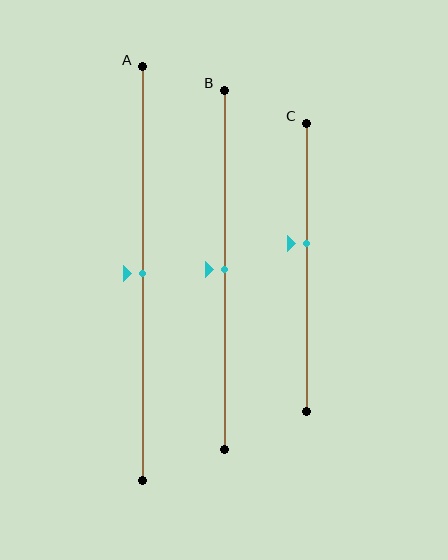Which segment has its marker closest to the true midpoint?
Segment A has its marker closest to the true midpoint.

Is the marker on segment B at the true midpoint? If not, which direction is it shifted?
Yes, the marker on segment B is at the true midpoint.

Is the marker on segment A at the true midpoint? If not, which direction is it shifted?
Yes, the marker on segment A is at the true midpoint.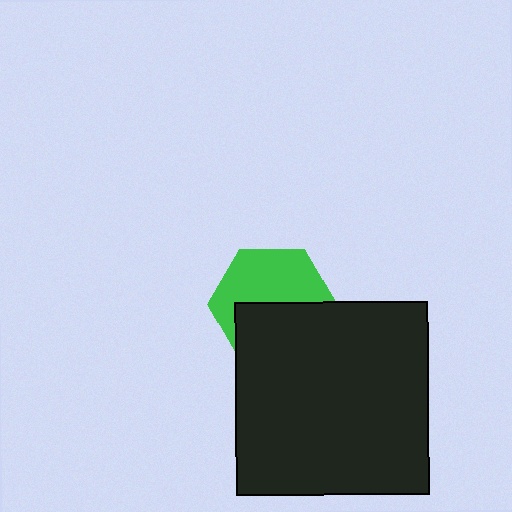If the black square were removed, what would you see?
You would see the complete green hexagon.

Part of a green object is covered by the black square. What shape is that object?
It is a hexagon.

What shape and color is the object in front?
The object in front is a black square.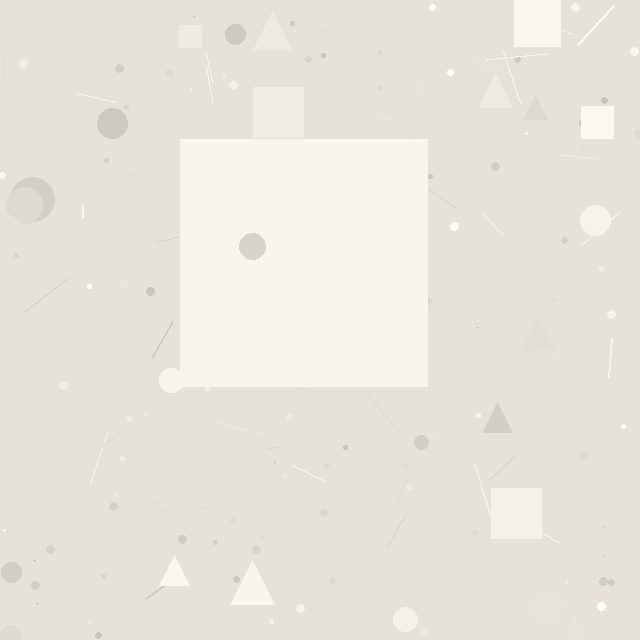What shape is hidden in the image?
A square is hidden in the image.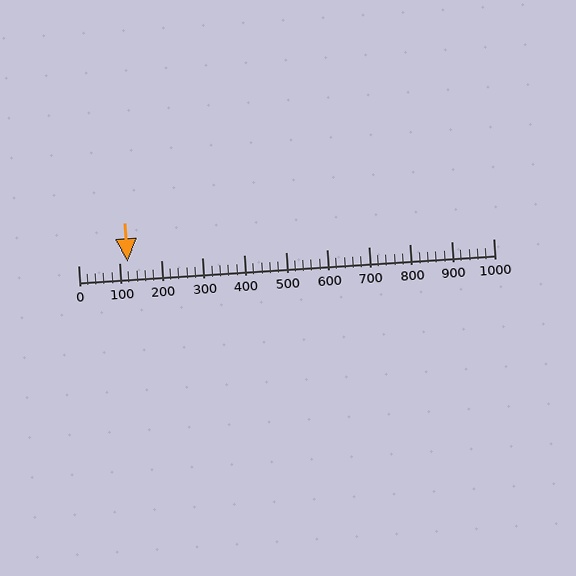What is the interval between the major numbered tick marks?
The major tick marks are spaced 100 units apart.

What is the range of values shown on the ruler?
The ruler shows values from 0 to 1000.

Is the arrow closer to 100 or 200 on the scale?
The arrow is closer to 100.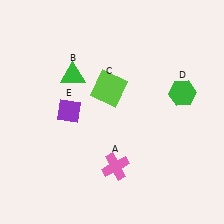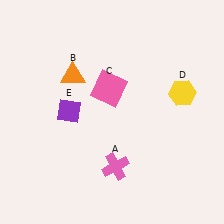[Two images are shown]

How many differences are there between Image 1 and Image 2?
There are 3 differences between the two images.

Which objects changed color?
B changed from green to orange. C changed from lime to pink. D changed from green to yellow.